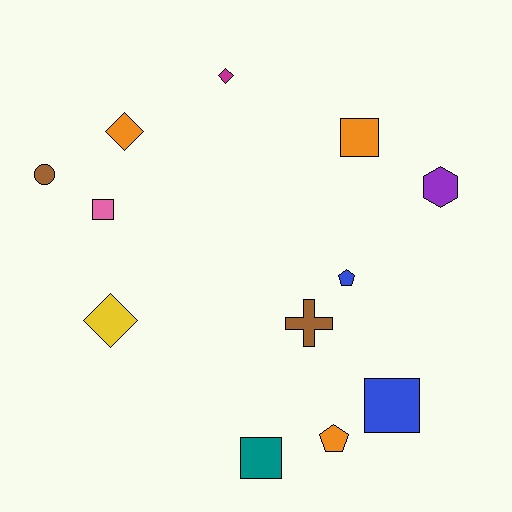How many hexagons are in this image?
There is 1 hexagon.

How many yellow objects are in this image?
There is 1 yellow object.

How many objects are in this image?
There are 12 objects.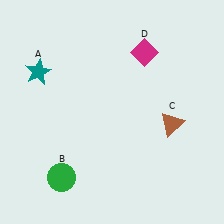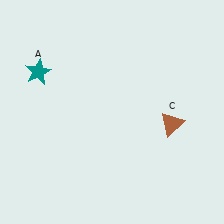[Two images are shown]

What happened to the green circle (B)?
The green circle (B) was removed in Image 2. It was in the bottom-left area of Image 1.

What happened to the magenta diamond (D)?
The magenta diamond (D) was removed in Image 2. It was in the top-right area of Image 1.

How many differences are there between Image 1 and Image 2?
There are 2 differences between the two images.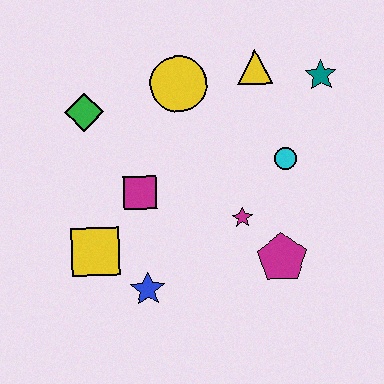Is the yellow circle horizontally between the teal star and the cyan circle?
No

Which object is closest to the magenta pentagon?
The magenta star is closest to the magenta pentagon.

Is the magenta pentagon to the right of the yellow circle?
Yes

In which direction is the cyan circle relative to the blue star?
The cyan circle is to the right of the blue star.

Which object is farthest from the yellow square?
The teal star is farthest from the yellow square.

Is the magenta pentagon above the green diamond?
No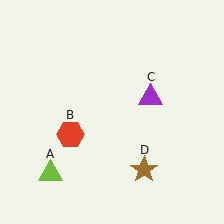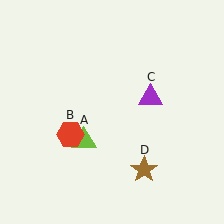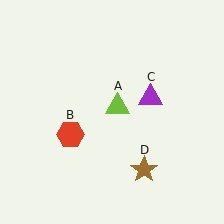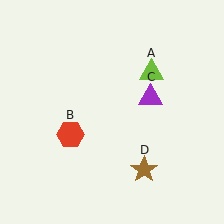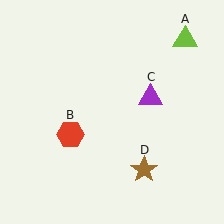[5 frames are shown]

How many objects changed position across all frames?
1 object changed position: lime triangle (object A).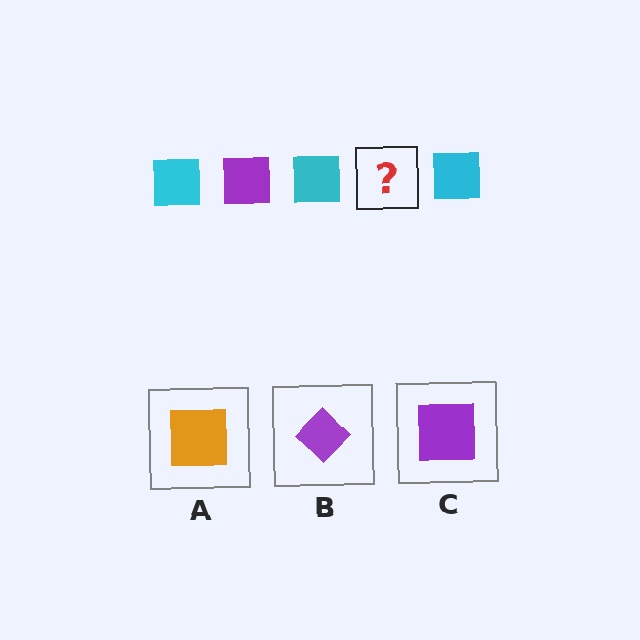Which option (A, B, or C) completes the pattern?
C.